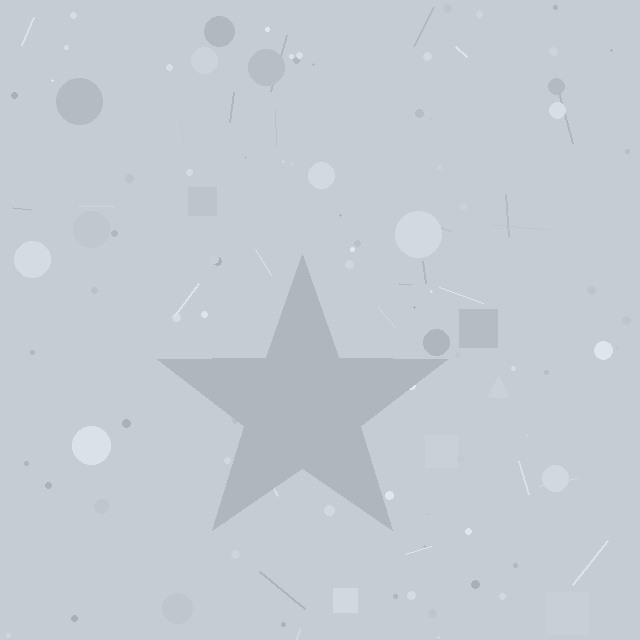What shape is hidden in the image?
A star is hidden in the image.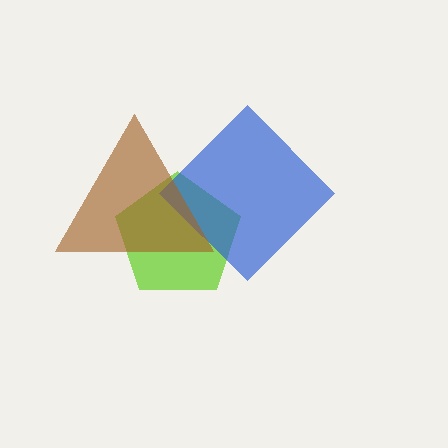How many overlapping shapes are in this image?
There are 3 overlapping shapes in the image.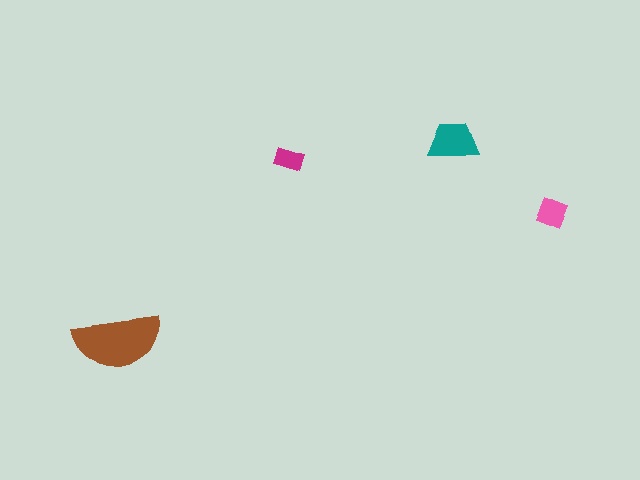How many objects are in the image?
There are 4 objects in the image.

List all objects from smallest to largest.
The magenta rectangle, the pink diamond, the teal trapezoid, the brown semicircle.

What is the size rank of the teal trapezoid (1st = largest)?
2nd.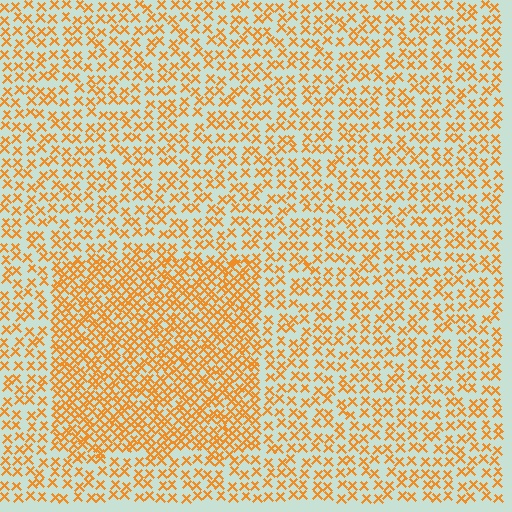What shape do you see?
I see a rectangle.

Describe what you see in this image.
The image contains small orange elements arranged at two different densities. A rectangle-shaped region is visible where the elements are more densely packed than the surrounding area.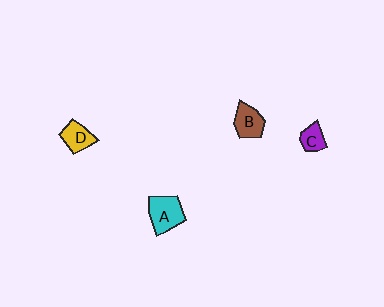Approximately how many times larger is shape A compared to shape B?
Approximately 1.3 times.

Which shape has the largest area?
Shape A (cyan).